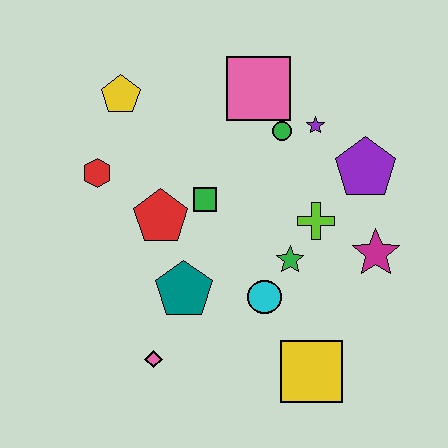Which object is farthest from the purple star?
The pink diamond is farthest from the purple star.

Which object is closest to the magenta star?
The lime cross is closest to the magenta star.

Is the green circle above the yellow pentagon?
No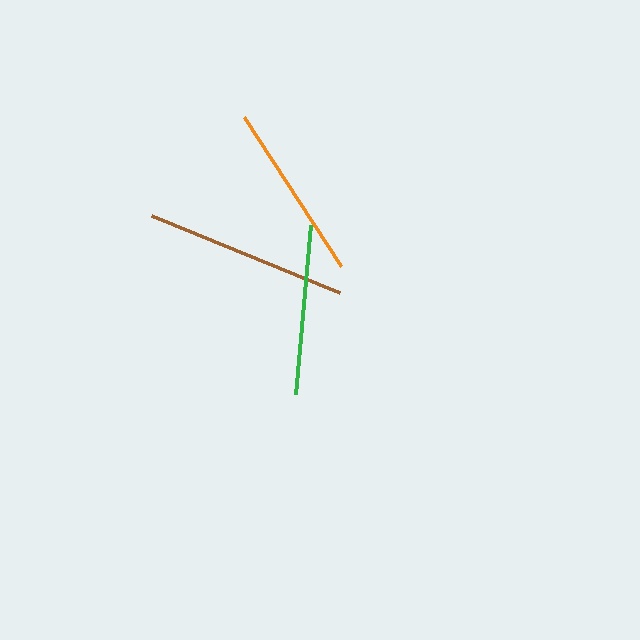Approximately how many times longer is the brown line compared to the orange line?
The brown line is approximately 1.1 times the length of the orange line.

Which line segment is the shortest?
The green line is the shortest at approximately 169 pixels.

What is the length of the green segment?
The green segment is approximately 169 pixels long.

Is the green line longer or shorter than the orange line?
The orange line is longer than the green line.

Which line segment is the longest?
The brown line is the longest at approximately 203 pixels.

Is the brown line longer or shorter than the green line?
The brown line is longer than the green line.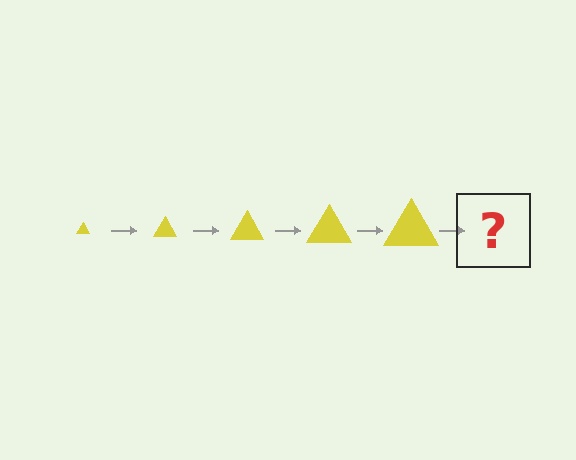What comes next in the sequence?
The next element should be a yellow triangle, larger than the previous one.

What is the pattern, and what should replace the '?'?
The pattern is that the triangle gets progressively larger each step. The '?' should be a yellow triangle, larger than the previous one.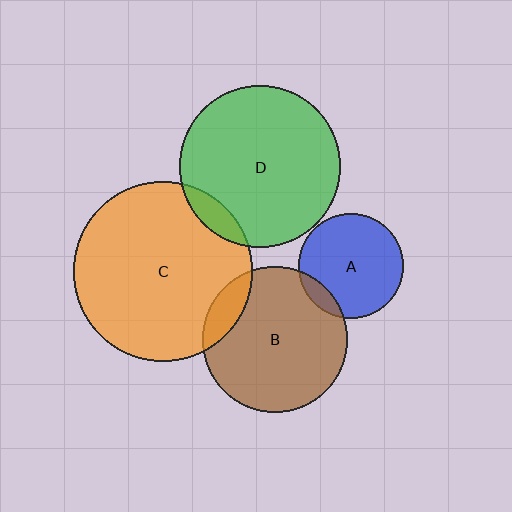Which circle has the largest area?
Circle C (orange).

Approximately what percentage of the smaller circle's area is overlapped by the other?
Approximately 10%.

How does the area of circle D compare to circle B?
Approximately 1.2 times.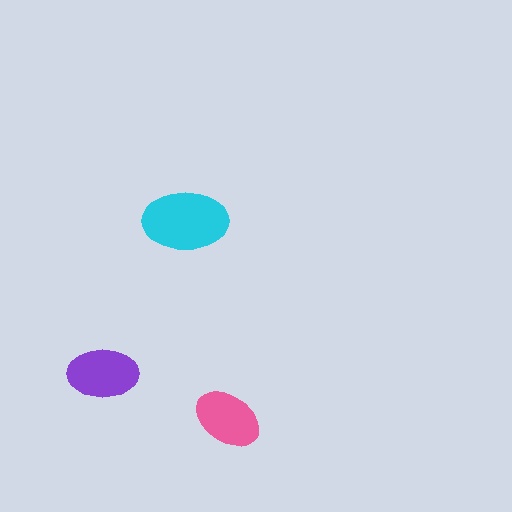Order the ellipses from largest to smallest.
the cyan one, the purple one, the pink one.